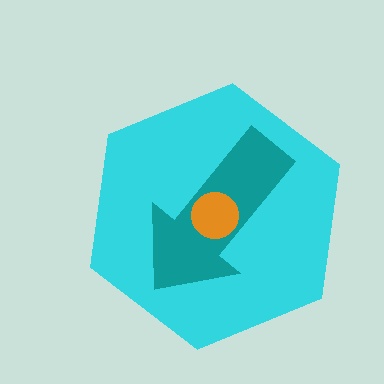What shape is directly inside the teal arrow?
The orange circle.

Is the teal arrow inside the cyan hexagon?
Yes.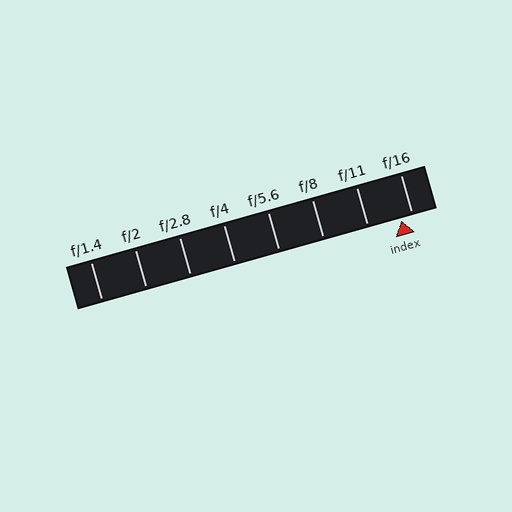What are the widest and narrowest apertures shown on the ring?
The widest aperture shown is f/1.4 and the narrowest is f/16.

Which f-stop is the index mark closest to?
The index mark is closest to f/16.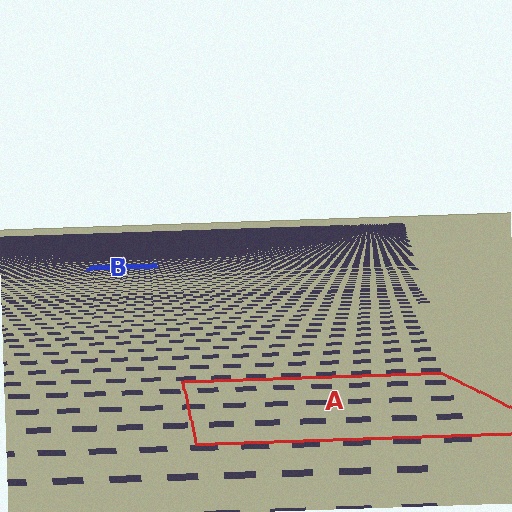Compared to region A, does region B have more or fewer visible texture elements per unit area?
Region B has more texture elements per unit area — they are packed more densely because it is farther away.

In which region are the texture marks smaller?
The texture marks are smaller in region B, because it is farther away.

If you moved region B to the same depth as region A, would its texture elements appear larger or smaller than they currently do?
They would appear larger. At a closer depth, the same texture elements are projected at a bigger on-screen size.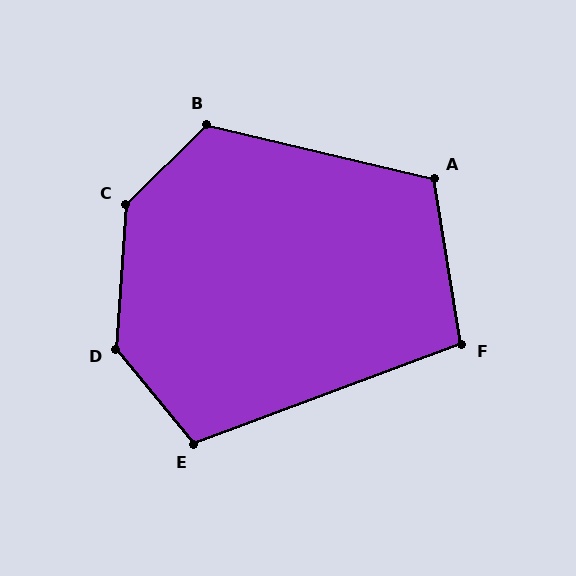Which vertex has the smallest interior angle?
F, at approximately 101 degrees.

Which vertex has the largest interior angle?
C, at approximately 138 degrees.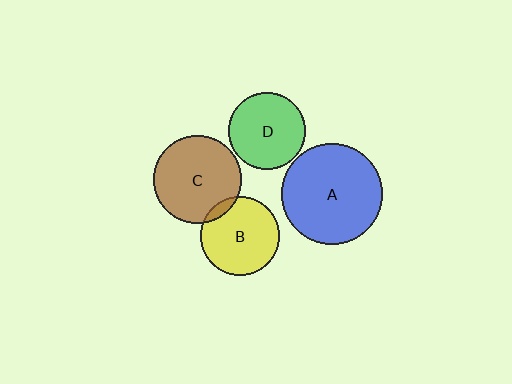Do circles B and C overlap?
Yes.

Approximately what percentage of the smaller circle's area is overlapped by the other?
Approximately 5%.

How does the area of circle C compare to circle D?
Approximately 1.3 times.